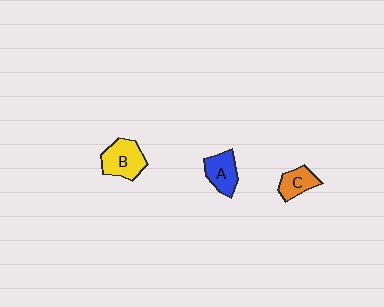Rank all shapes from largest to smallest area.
From largest to smallest: B (yellow), A (blue), C (orange).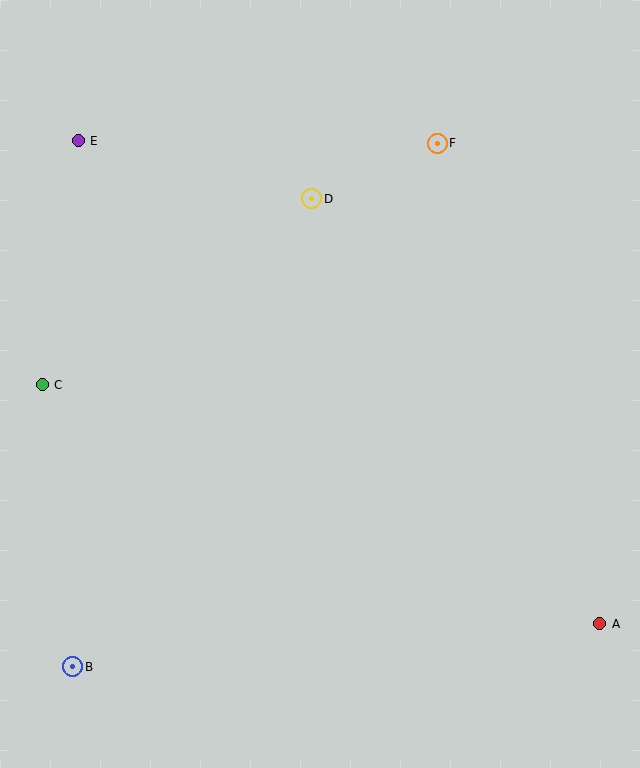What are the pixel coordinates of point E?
Point E is at (78, 141).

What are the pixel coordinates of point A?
Point A is at (600, 624).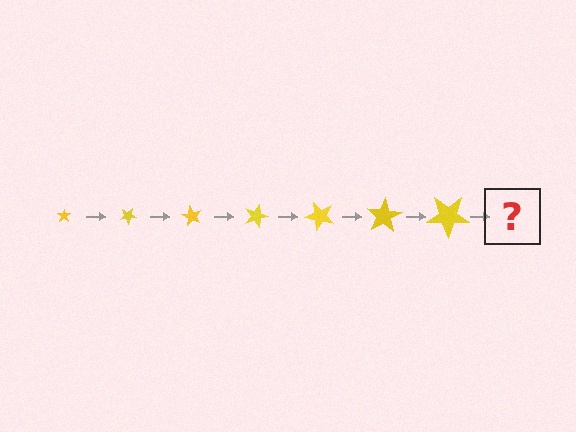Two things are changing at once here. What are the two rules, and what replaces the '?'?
The two rules are that the star grows larger each step and it rotates 30 degrees each step. The '?' should be a star, larger than the previous one and rotated 210 degrees from the start.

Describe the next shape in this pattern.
It should be a star, larger than the previous one and rotated 210 degrees from the start.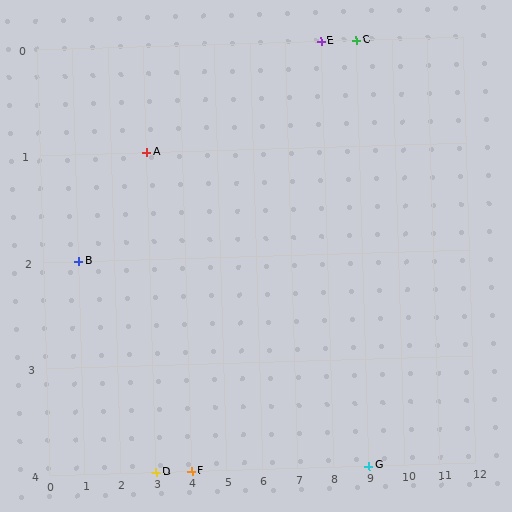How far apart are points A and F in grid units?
Points A and F are 1 column and 3 rows apart (about 3.2 grid units diagonally).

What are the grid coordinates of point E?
Point E is at grid coordinates (8, 0).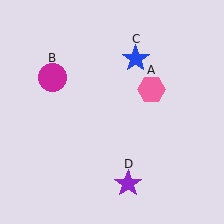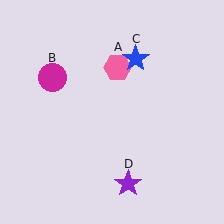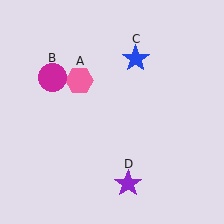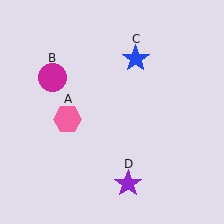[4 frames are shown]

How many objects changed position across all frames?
1 object changed position: pink hexagon (object A).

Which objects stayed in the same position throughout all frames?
Magenta circle (object B) and blue star (object C) and purple star (object D) remained stationary.